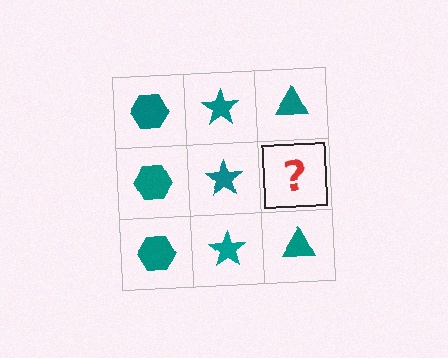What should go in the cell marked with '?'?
The missing cell should contain a teal triangle.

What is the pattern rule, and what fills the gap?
The rule is that each column has a consistent shape. The gap should be filled with a teal triangle.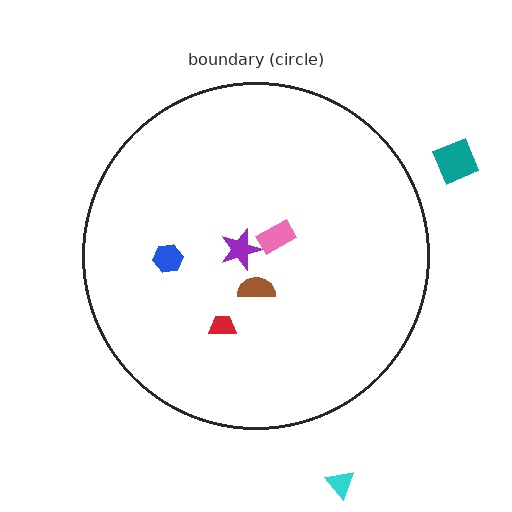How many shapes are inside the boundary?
5 inside, 2 outside.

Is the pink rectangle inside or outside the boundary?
Inside.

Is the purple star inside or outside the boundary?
Inside.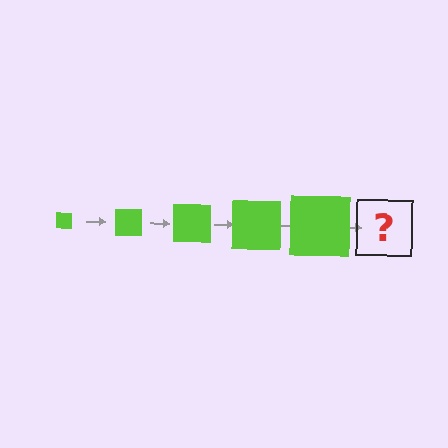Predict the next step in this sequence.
The next step is a lime square, larger than the previous one.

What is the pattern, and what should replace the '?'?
The pattern is that the square gets progressively larger each step. The '?' should be a lime square, larger than the previous one.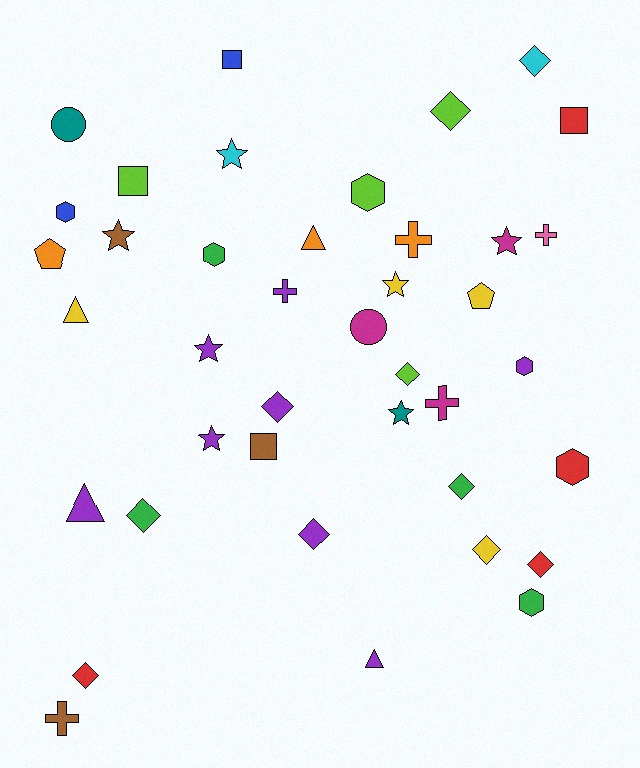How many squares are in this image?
There are 4 squares.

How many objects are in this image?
There are 40 objects.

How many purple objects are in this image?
There are 8 purple objects.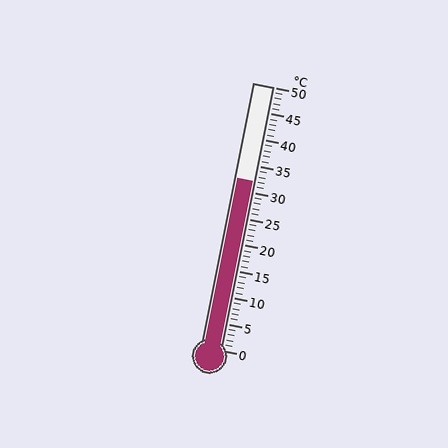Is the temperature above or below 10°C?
The temperature is above 10°C.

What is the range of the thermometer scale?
The thermometer scale ranges from 0°C to 50°C.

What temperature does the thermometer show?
The thermometer shows approximately 32°C.